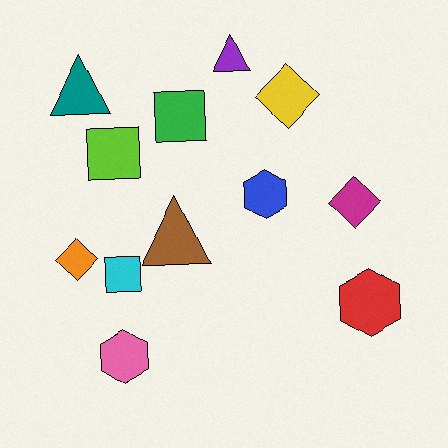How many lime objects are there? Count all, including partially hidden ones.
There is 1 lime object.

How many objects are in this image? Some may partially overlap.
There are 12 objects.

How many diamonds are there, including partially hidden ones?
There are 3 diamonds.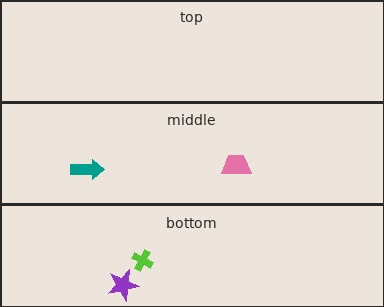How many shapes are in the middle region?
2.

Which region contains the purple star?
The bottom region.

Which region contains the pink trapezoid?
The middle region.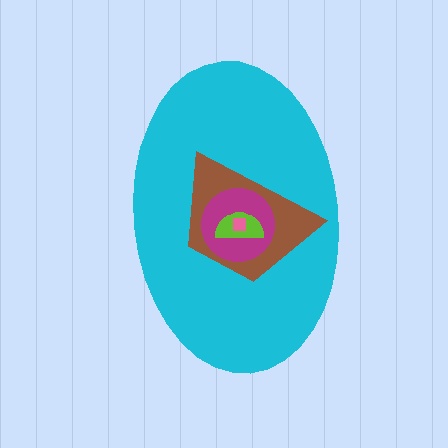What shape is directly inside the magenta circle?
The lime semicircle.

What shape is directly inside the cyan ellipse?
The brown trapezoid.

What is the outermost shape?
The cyan ellipse.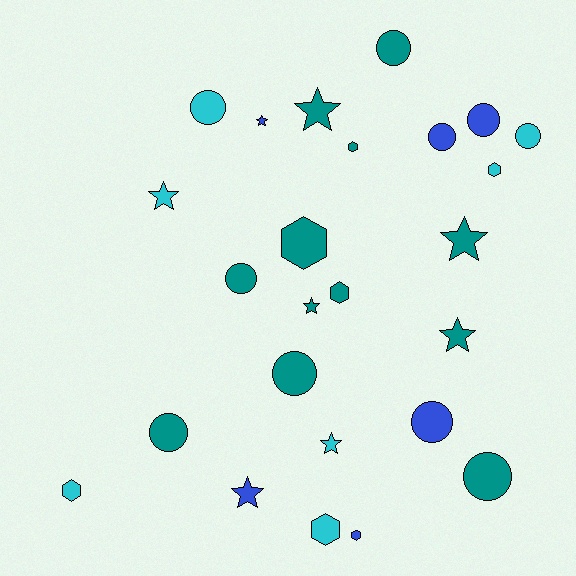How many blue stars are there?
There are 2 blue stars.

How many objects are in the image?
There are 25 objects.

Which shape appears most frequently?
Circle, with 10 objects.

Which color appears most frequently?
Teal, with 12 objects.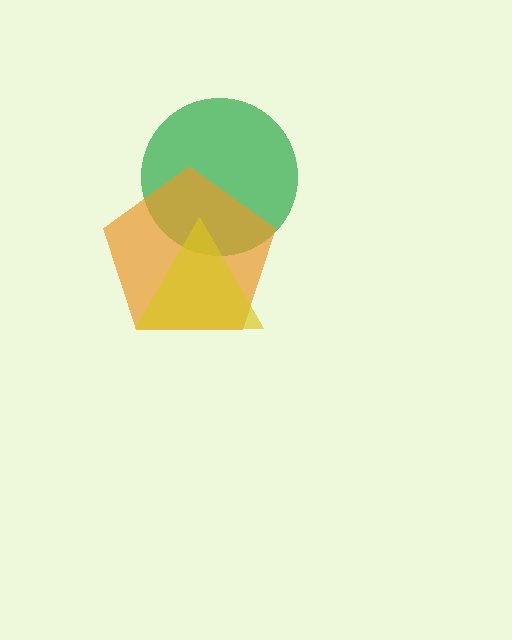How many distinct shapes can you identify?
There are 3 distinct shapes: a green circle, an orange pentagon, a yellow triangle.